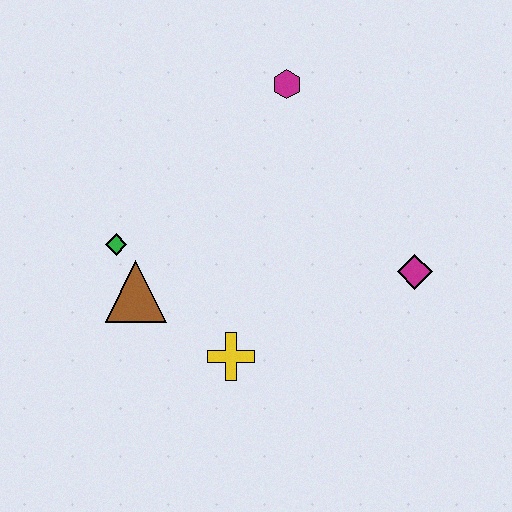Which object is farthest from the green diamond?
The magenta diamond is farthest from the green diamond.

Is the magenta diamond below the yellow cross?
No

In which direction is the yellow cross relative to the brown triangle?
The yellow cross is to the right of the brown triangle.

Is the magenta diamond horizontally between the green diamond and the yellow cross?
No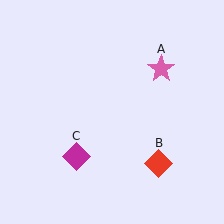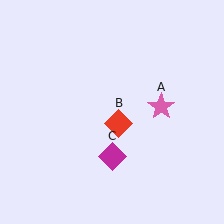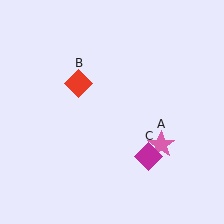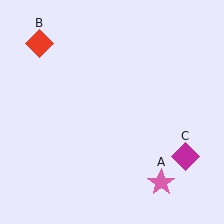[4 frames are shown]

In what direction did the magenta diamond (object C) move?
The magenta diamond (object C) moved right.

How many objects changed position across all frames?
3 objects changed position: pink star (object A), red diamond (object B), magenta diamond (object C).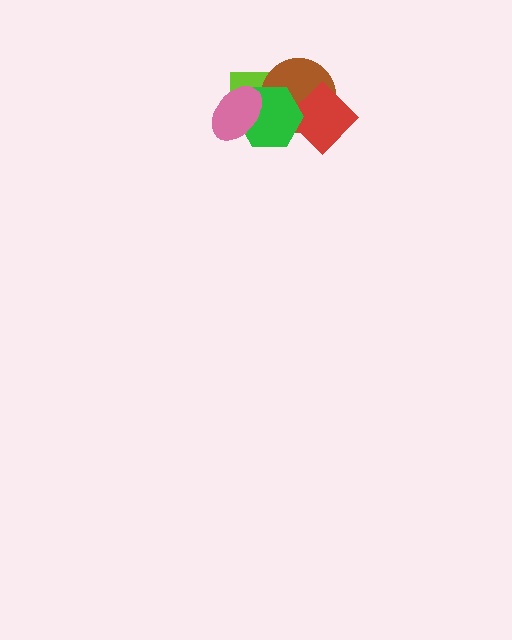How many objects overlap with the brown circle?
3 objects overlap with the brown circle.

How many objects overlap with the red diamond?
2 objects overlap with the red diamond.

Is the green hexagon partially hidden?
Yes, it is partially covered by another shape.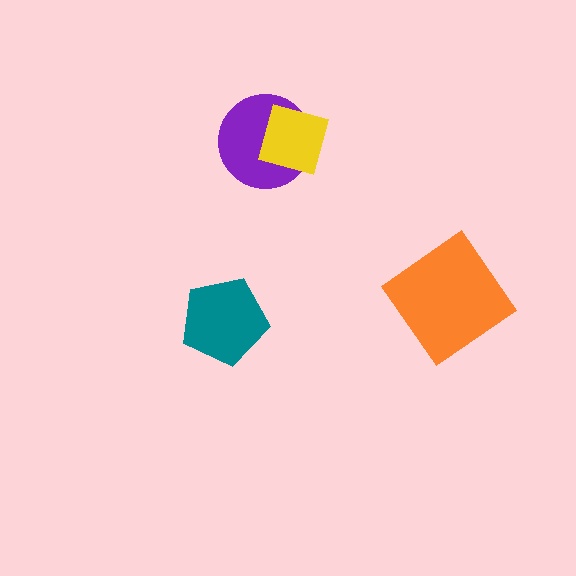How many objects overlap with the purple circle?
1 object overlaps with the purple circle.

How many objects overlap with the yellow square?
1 object overlaps with the yellow square.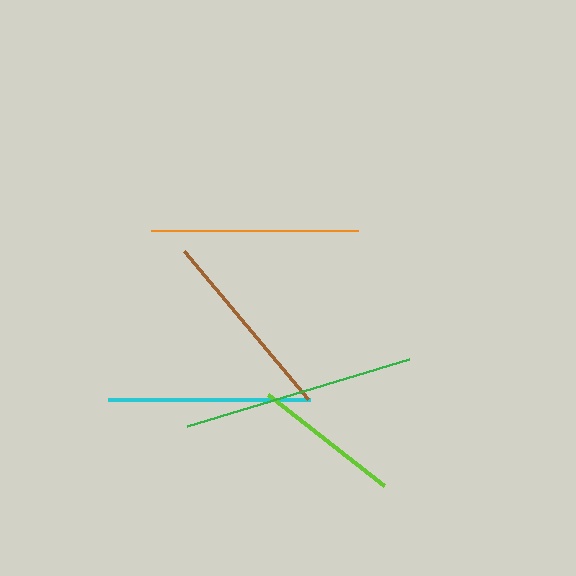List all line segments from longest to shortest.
From longest to shortest: green, orange, cyan, brown, lime.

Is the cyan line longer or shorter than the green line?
The green line is longer than the cyan line.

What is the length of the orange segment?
The orange segment is approximately 206 pixels long.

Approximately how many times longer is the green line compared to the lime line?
The green line is approximately 1.6 times the length of the lime line.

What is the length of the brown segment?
The brown segment is approximately 193 pixels long.